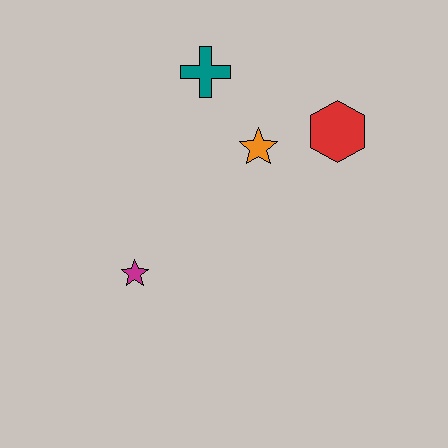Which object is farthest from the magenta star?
The red hexagon is farthest from the magenta star.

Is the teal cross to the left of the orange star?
Yes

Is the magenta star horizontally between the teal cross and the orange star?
No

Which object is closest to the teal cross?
The orange star is closest to the teal cross.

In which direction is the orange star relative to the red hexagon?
The orange star is to the left of the red hexagon.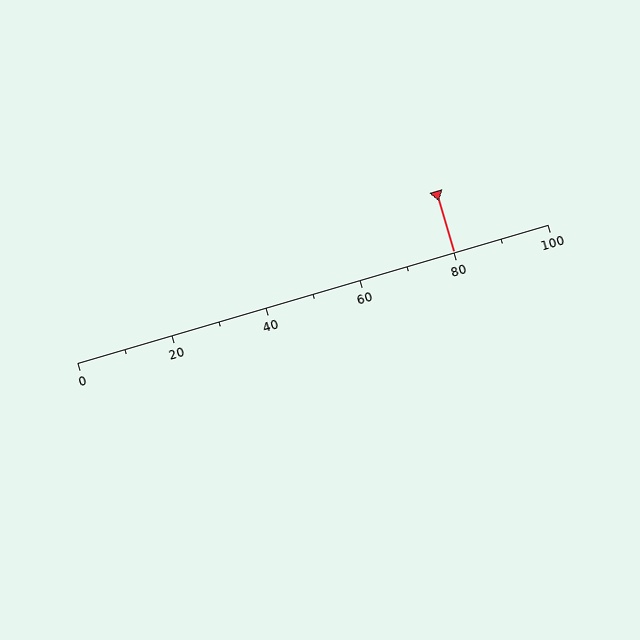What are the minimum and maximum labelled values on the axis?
The axis runs from 0 to 100.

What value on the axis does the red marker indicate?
The marker indicates approximately 80.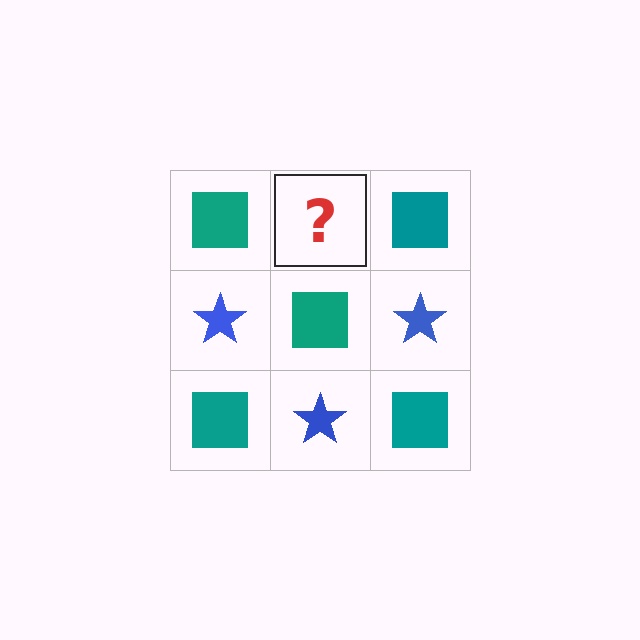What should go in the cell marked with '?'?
The missing cell should contain a blue star.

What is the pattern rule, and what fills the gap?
The rule is that it alternates teal square and blue star in a checkerboard pattern. The gap should be filled with a blue star.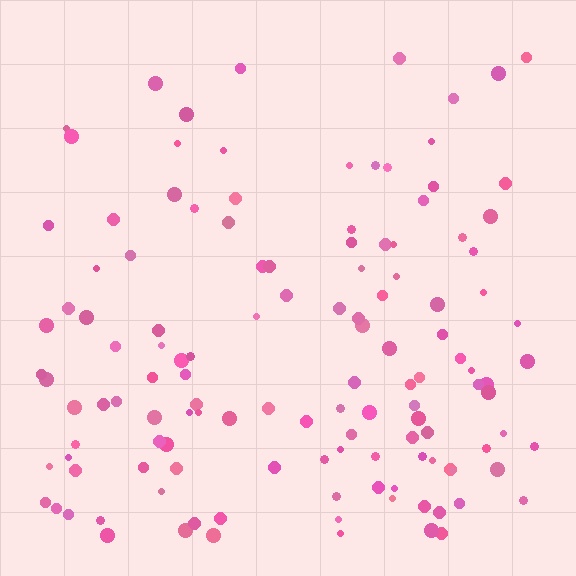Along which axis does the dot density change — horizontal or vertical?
Vertical.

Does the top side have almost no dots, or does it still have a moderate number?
Still a moderate number, just noticeably fewer than the bottom.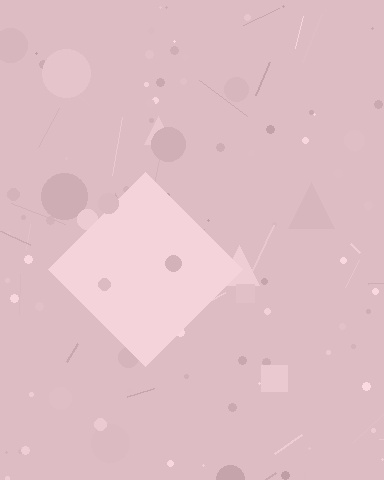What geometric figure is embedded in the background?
A diamond is embedded in the background.